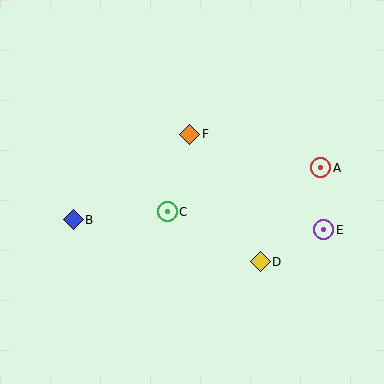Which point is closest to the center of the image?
Point C at (167, 212) is closest to the center.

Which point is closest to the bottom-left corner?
Point B is closest to the bottom-left corner.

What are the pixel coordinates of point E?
Point E is at (324, 230).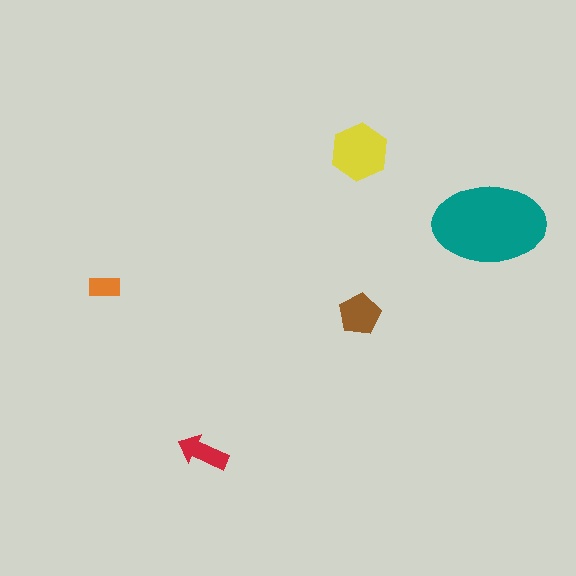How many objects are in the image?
There are 5 objects in the image.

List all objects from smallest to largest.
The orange rectangle, the red arrow, the brown pentagon, the yellow hexagon, the teal ellipse.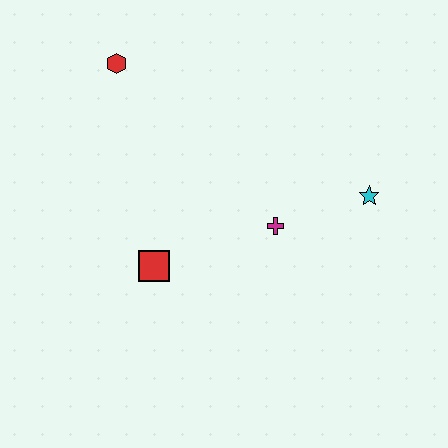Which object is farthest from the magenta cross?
The red hexagon is farthest from the magenta cross.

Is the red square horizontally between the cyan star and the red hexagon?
Yes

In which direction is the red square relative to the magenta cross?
The red square is to the left of the magenta cross.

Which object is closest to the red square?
The magenta cross is closest to the red square.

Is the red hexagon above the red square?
Yes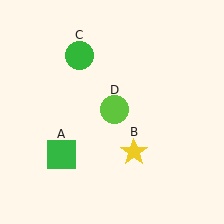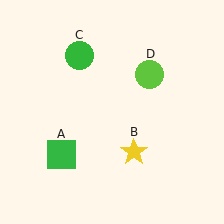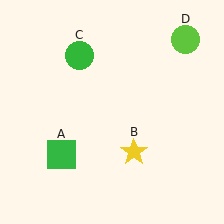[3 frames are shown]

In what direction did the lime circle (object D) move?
The lime circle (object D) moved up and to the right.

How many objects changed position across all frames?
1 object changed position: lime circle (object D).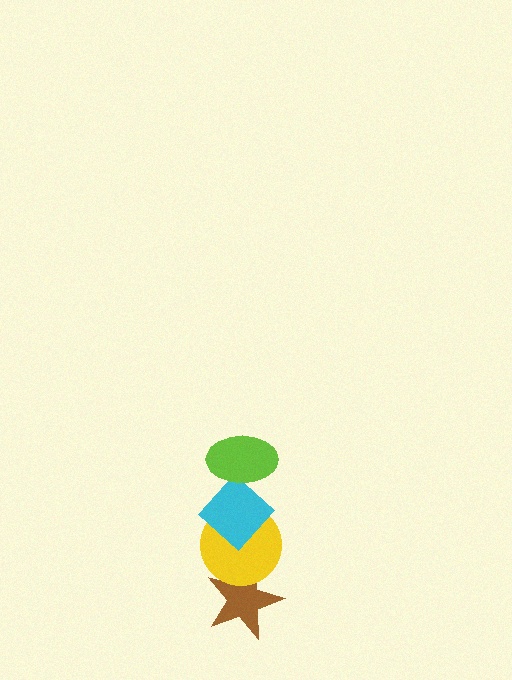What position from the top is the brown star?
The brown star is 4th from the top.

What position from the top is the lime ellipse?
The lime ellipse is 1st from the top.